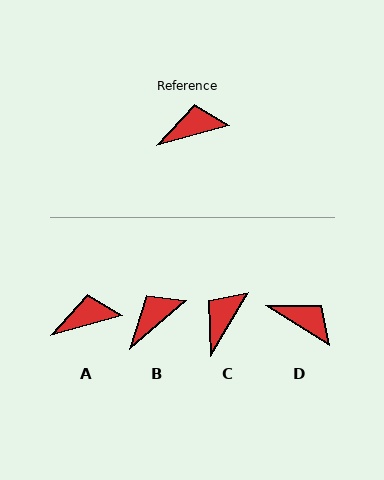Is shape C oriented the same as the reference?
No, it is off by about 43 degrees.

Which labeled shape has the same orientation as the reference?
A.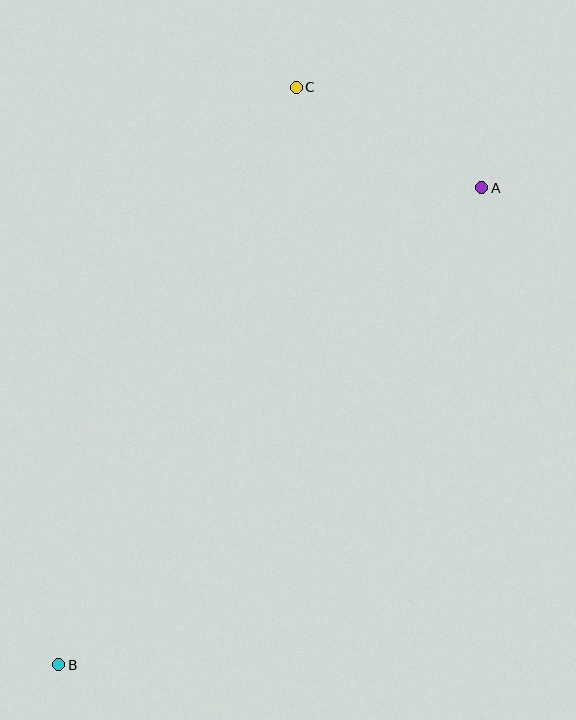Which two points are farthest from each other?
Points A and B are farthest from each other.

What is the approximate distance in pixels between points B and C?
The distance between B and C is approximately 624 pixels.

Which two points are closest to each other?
Points A and C are closest to each other.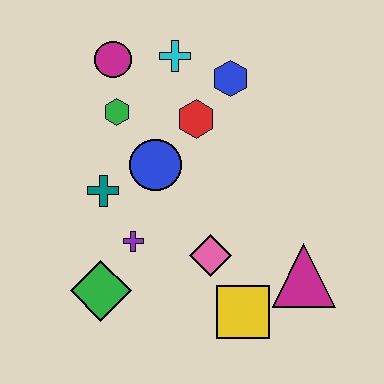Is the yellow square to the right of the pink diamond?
Yes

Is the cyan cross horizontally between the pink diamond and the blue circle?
Yes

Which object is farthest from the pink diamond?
The magenta circle is farthest from the pink diamond.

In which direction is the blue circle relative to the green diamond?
The blue circle is above the green diamond.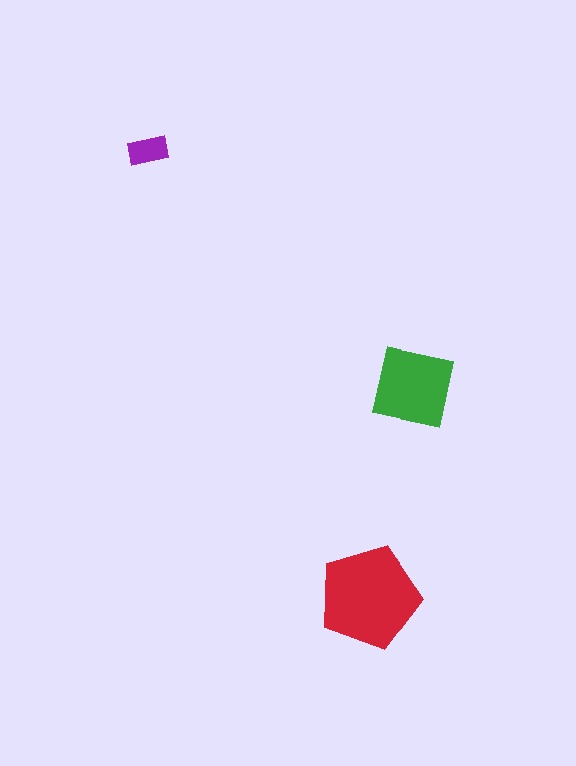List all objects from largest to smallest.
The red pentagon, the green square, the purple rectangle.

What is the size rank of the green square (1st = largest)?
2nd.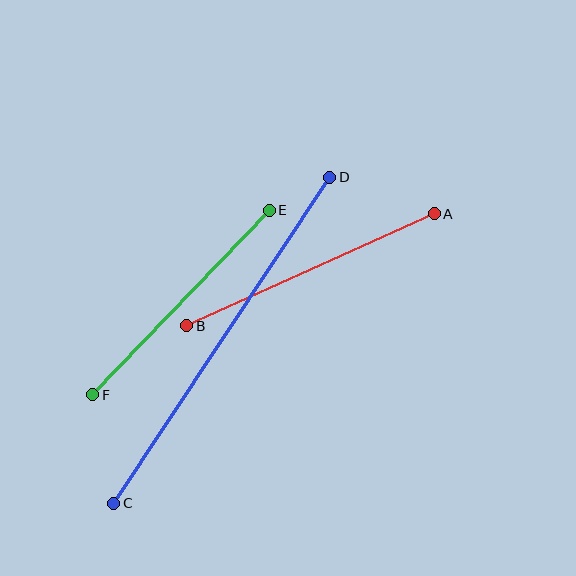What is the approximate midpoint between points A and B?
The midpoint is at approximately (310, 270) pixels.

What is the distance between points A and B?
The distance is approximately 272 pixels.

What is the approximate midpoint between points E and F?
The midpoint is at approximately (181, 302) pixels.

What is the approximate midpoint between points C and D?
The midpoint is at approximately (222, 340) pixels.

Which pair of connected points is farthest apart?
Points C and D are farthest apart.